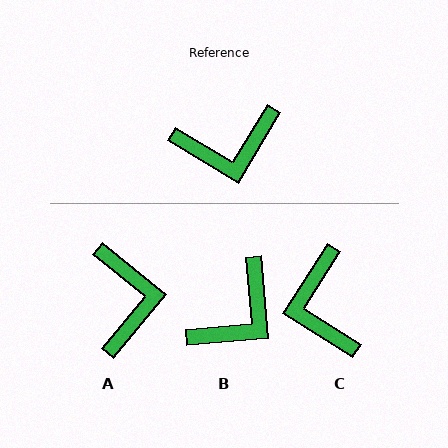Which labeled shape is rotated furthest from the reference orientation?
C, about 92 degrees away.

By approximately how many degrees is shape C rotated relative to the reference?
Approximately 92 degrees clockwise.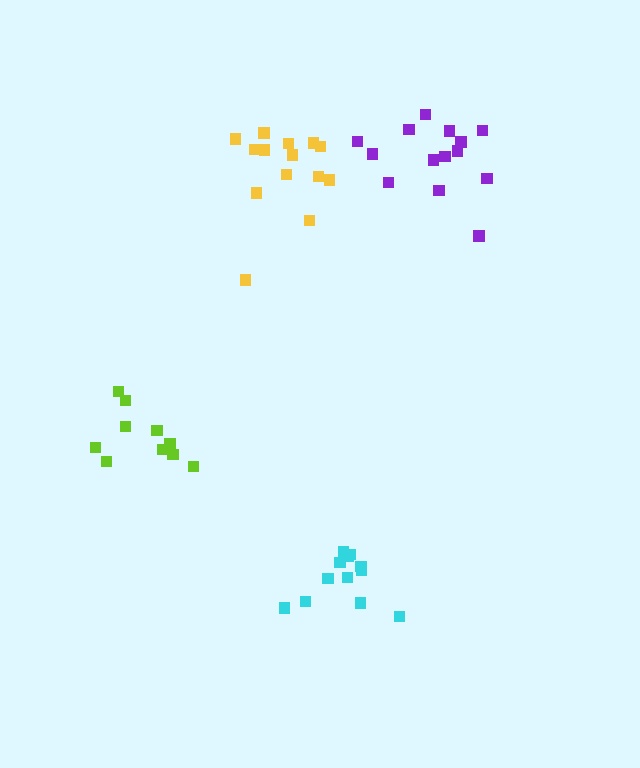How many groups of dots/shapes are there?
There are 4 groups.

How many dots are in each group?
Group 1: 14 dots, Group 2: 12 dots, Group 3: 10 dots, Group 4: 15 dots (51 total).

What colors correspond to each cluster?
The clusters are colored: yellow, cyan, lime, purple.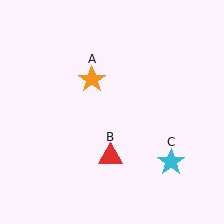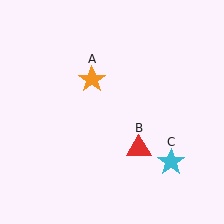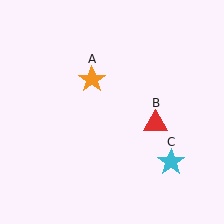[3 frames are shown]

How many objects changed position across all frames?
1 object changed position: red triangle (object B).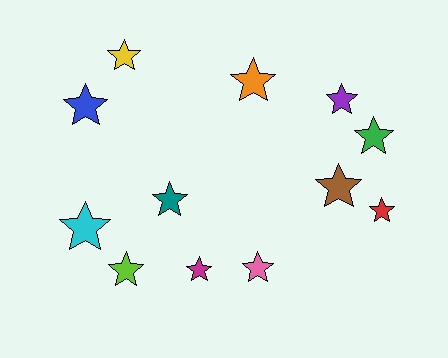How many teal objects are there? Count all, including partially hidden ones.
There is 1 teal object.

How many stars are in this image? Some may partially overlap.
There are 12 stars.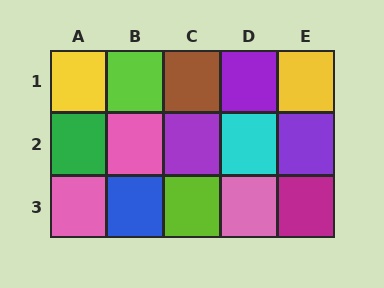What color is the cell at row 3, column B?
Blue.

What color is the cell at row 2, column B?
Pink.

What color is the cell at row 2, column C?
Purple.